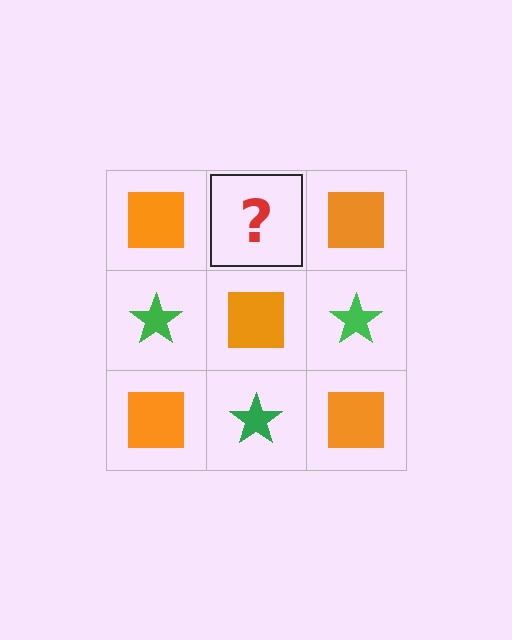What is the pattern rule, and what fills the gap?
The rule is that it alternates orange square and green star in a checkerboard pattern. The gap should be filled with a green star.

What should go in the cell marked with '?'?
The missing cell should contain a green star.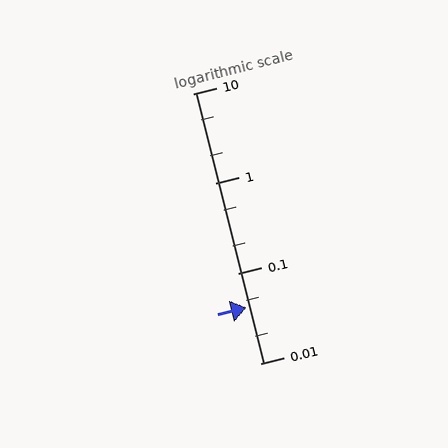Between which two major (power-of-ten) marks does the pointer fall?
The pointer is between 0.01 and 0.1.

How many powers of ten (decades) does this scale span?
The scale spans 3 decades, from 0.01 to 10.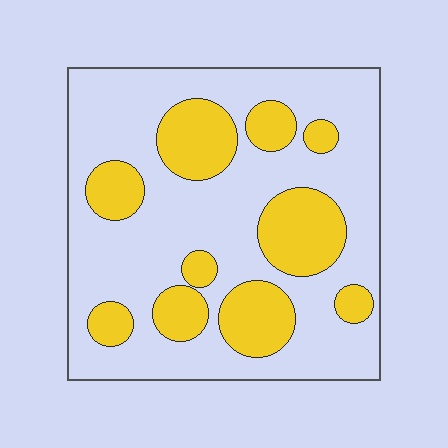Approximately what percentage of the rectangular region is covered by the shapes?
Approximately 30%.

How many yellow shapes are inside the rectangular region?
10.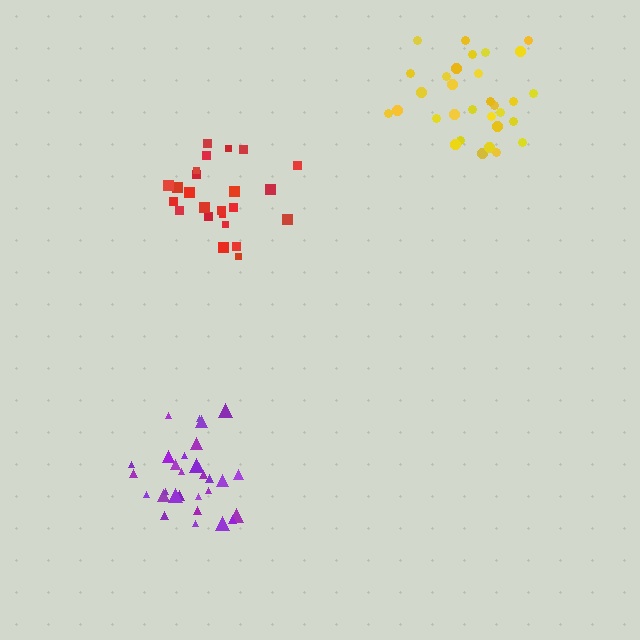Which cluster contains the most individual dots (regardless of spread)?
Yellow (31).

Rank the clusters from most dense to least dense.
purple, yellow, red.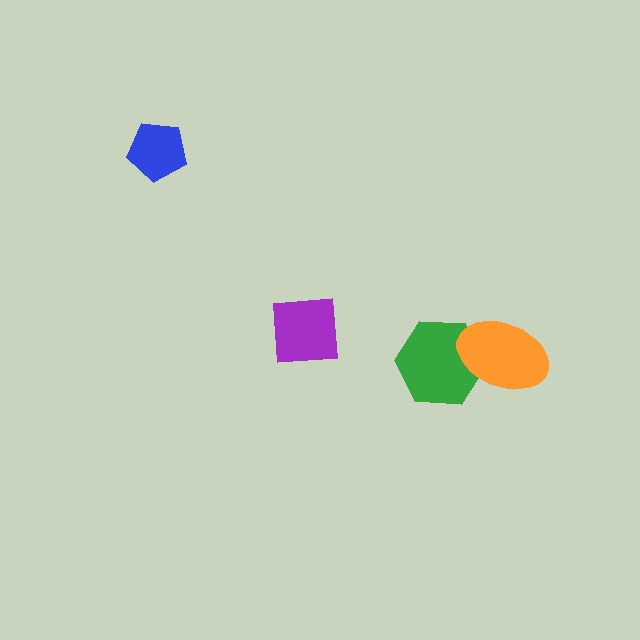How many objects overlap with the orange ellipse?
1 object overlaps with the orange ellipse.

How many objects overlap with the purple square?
0 objects overlap with the purple square.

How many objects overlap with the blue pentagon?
0 objects overlap with the blue pentagon.